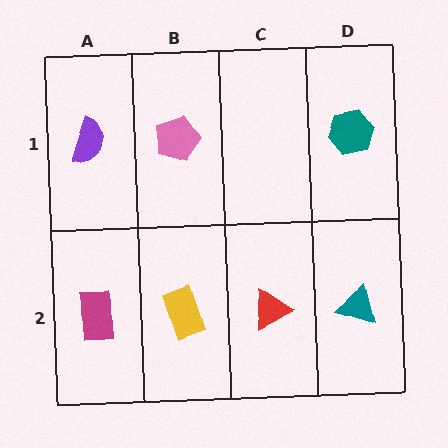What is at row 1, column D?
A teal hexagon.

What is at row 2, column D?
A teal triangle.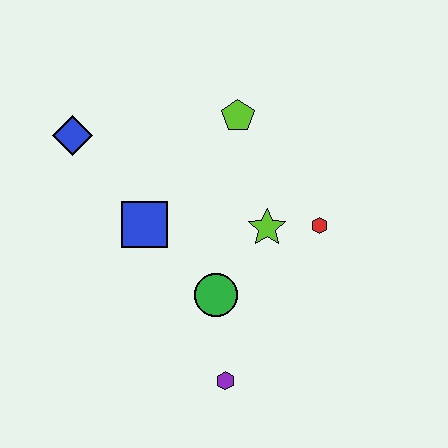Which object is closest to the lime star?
The red hexagon is closest to the lime star.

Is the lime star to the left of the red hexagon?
Yes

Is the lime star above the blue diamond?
No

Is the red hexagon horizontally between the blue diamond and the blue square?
No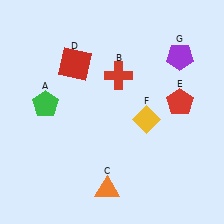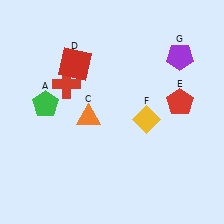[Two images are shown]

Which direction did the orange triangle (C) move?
The orange triangle (C) moved up.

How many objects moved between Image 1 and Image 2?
2 objects moved between the two images.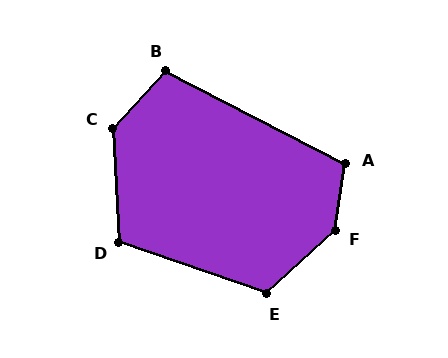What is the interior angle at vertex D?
Approximately 113 degrees (obtuse).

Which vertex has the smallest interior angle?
B, at approximately 106 degrees.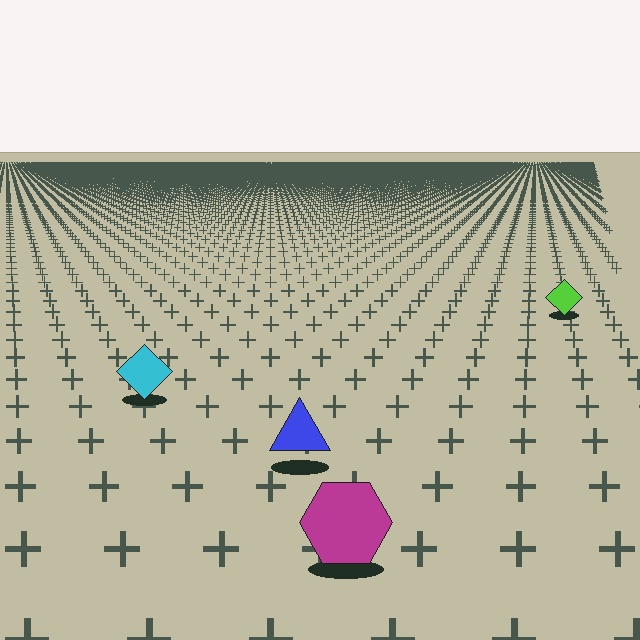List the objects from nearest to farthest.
From nearest to farthest: the magenta hexagon, the blue triangle, the cyan diamond, the lime diamond.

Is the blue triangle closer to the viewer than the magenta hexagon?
No. The magenta hexagon is closer — you can tell from the texture gradient: the ground texture is coarser near it.